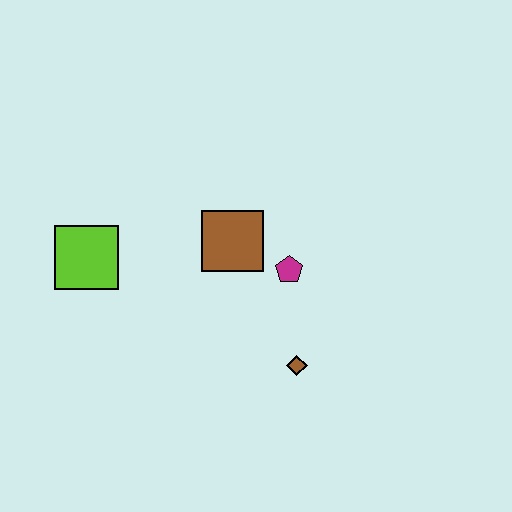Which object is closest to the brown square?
The magenta pentagon is closest to the brown square.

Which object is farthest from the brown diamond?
The lime square is farthest from the brown diamond.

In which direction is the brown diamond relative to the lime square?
The brown diamond is to the right of the lime square.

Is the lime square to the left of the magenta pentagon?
Yes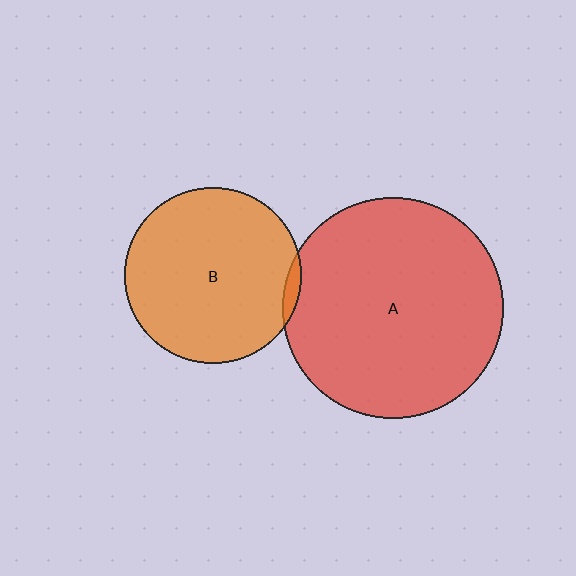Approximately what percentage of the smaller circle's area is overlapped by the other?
Approximately 5%.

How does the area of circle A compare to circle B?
Approximately 1.6 times.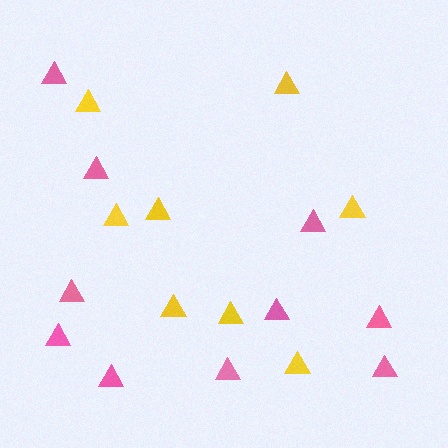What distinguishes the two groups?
There are 2 groups: one group of pink triangles (10) and one group of yellow triangles (8).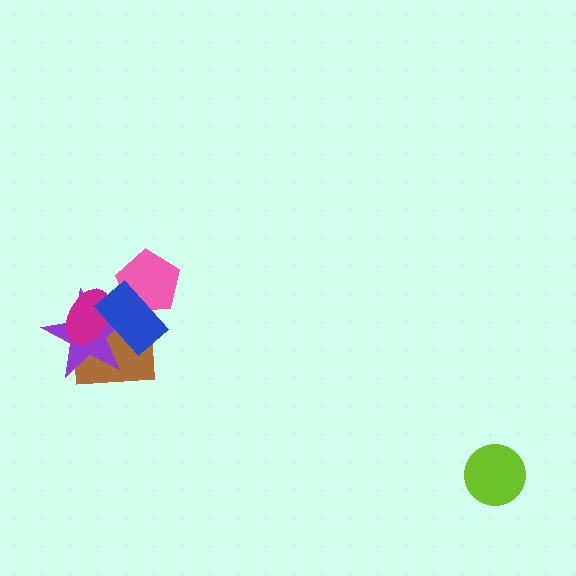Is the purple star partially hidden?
Yes, it is partially covered by another shape.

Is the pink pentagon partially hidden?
Yes, it is partially covered by another shape.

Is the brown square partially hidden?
Yes, it is partially covered by another shape.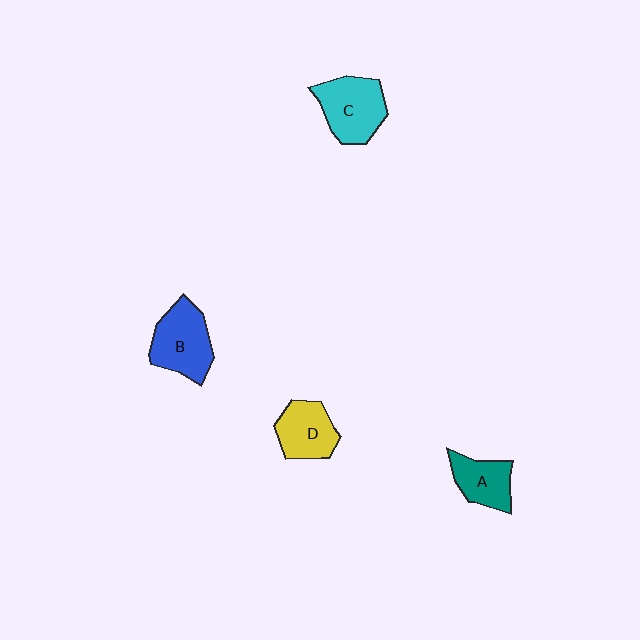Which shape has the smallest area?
Shape A (teal).